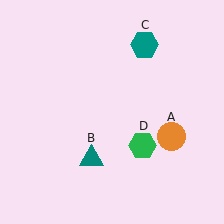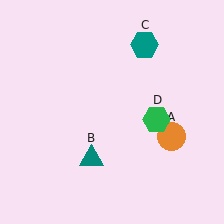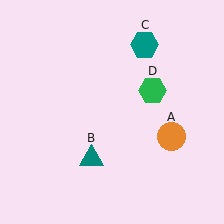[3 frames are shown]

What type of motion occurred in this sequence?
The green hexagon (object D) rotated counterclockwise around the center of the scene.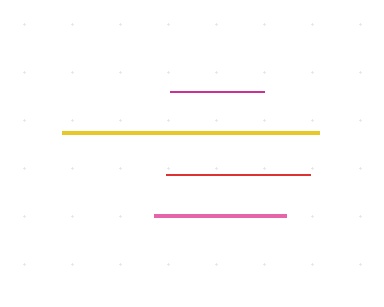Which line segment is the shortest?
The magenta line is the shortest at approximately 94 pixels.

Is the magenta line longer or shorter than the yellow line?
The yellow line is longer than the magenta line.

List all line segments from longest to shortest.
From longest to shortest: yellow, red, pink, magenta.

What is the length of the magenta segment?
The magenta segment is approximately 94 pixels long.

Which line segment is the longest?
The yellow line is the longest at approximately 257 pixels.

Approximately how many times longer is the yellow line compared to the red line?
The yellow line is approximately 1.8 times the length of the red line.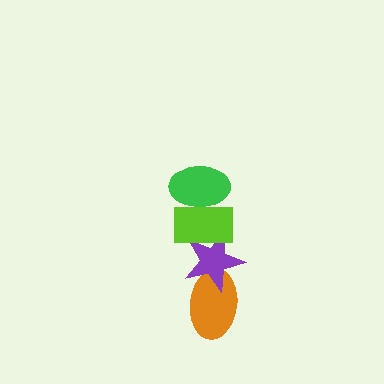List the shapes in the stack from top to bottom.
From top to bottom: the green ellipse, the lime rectangle, the purple star, the orange ellipse.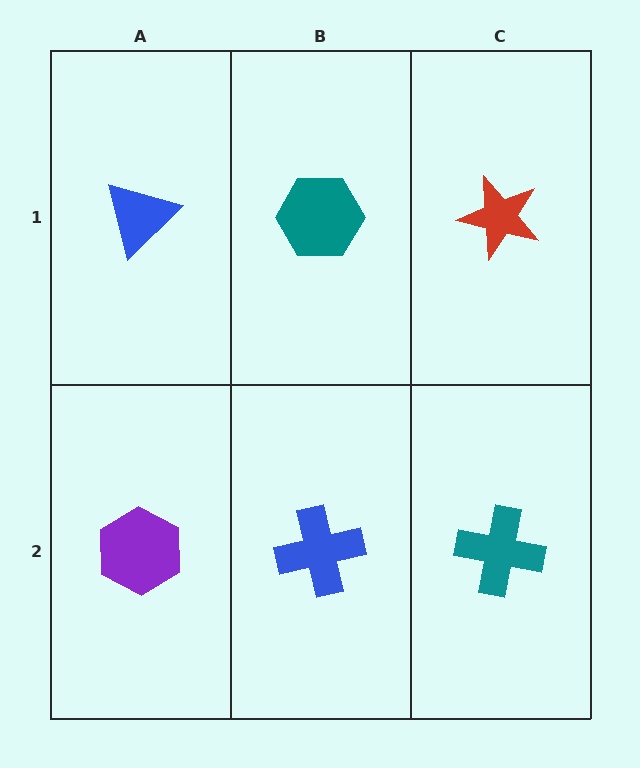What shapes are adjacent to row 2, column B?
A teal hexagon (row 1, column B), a purple hexagon (row 2, column A), a teal cross (row 2, column C).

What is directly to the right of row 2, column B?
A teal cross.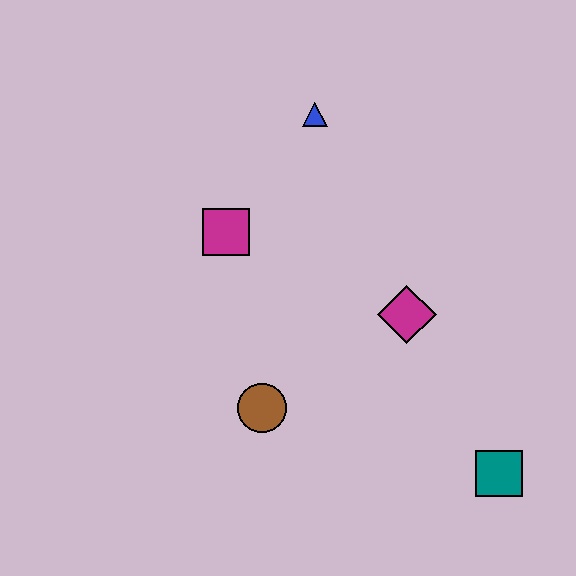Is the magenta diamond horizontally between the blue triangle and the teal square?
Yes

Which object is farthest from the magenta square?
The teal square is farthest from the magenta square.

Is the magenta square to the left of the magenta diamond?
Yes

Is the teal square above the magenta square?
No